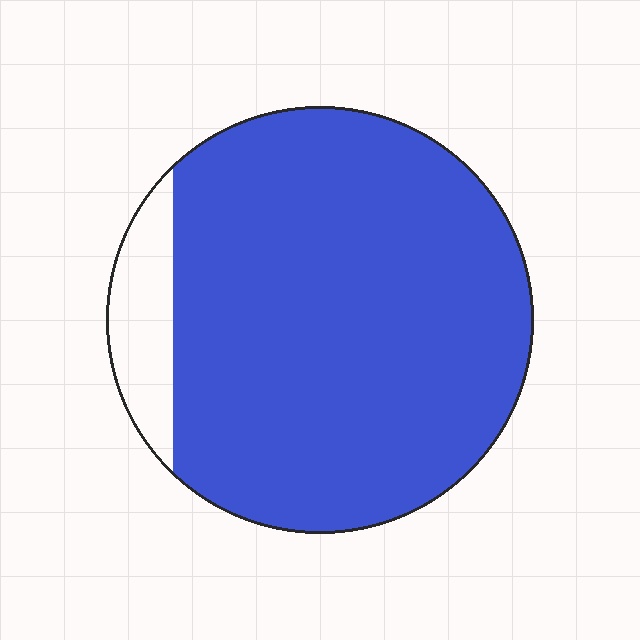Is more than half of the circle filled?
Yes.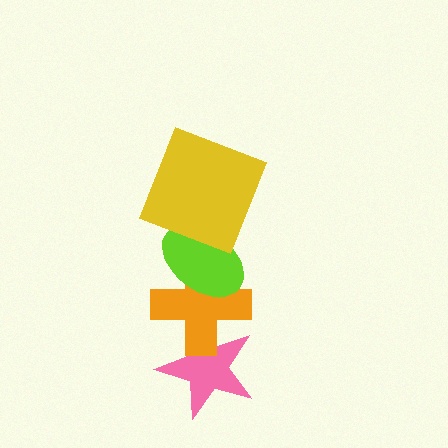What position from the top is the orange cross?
The orange cross is 3rd from the top.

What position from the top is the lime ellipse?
The lime ellipse is 2nd from the top.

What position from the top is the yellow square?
The yellow square is 1st from the top.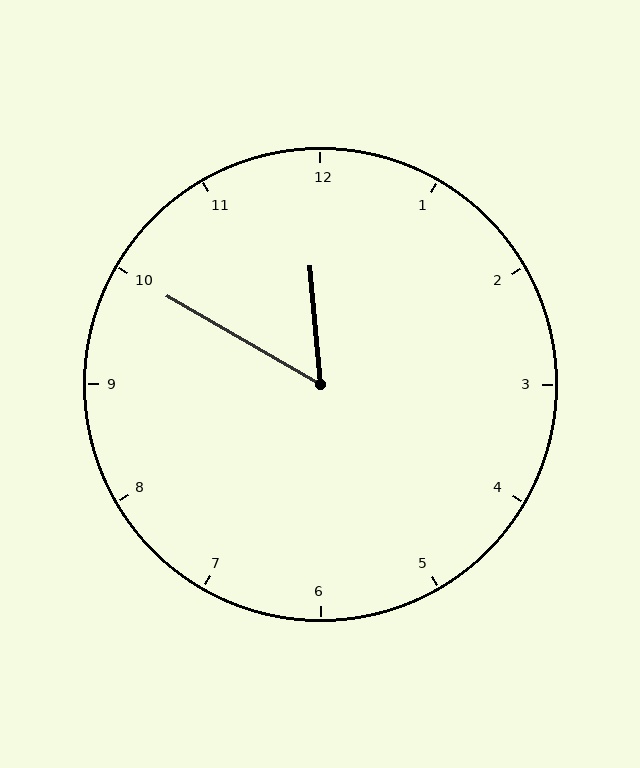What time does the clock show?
11:50.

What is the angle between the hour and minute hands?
Approximately 55 degrees.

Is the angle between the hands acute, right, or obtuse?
It is acute.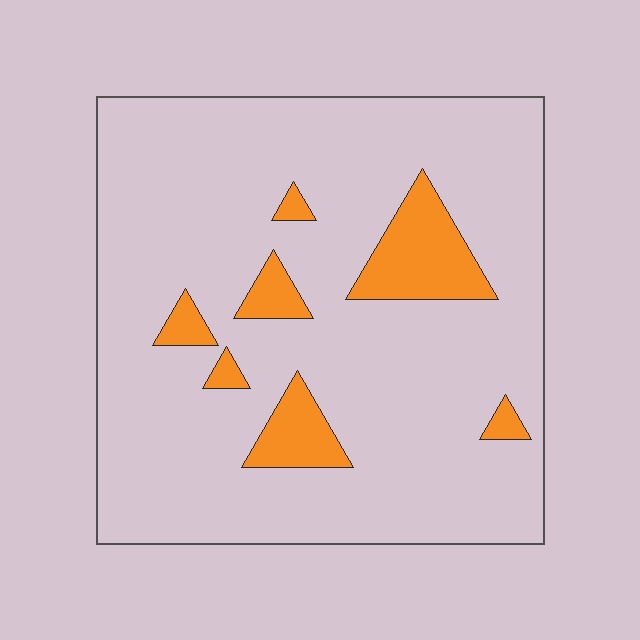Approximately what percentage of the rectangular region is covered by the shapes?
Approximately 10%.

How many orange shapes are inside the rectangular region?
7.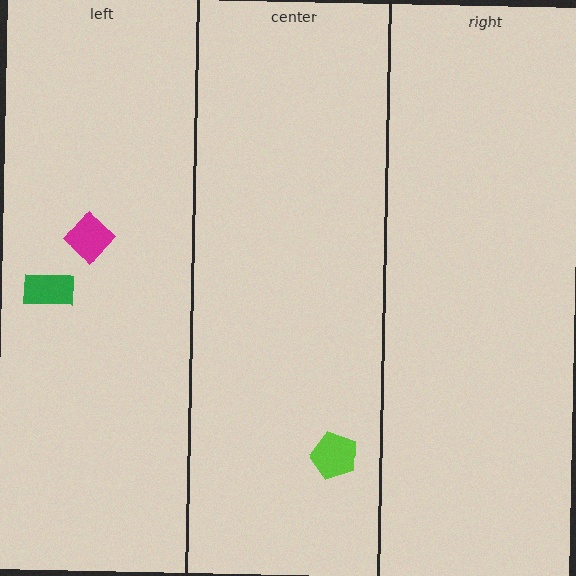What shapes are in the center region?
The lime pentagon.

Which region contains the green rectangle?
The left region.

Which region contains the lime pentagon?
The center region.